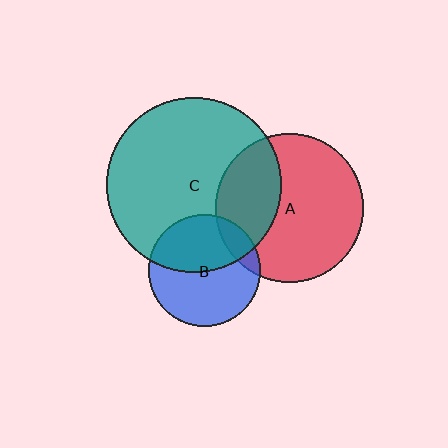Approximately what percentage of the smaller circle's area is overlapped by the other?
Approximately 45%.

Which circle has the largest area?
Circle C (teal).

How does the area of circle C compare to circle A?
Approximately 1.4 times.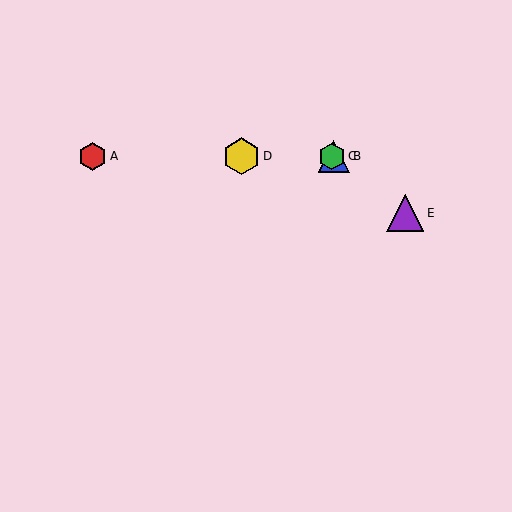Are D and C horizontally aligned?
Yes, both are at y≈156.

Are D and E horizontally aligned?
No, D is at y≈156 and E is at y≈213.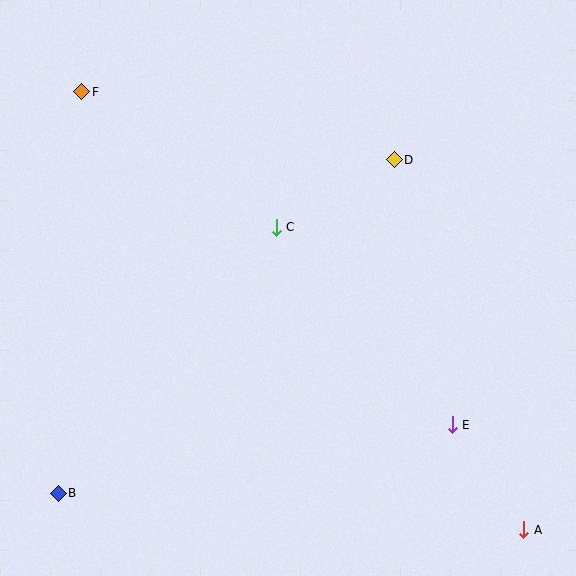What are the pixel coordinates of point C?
Point C is at (276, 227).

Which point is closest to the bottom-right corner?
Point A is closest to the bottom-right corner.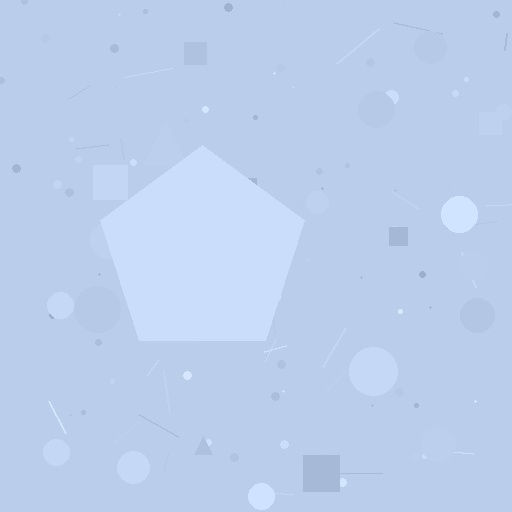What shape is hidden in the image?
A pentagon is hidden in the image.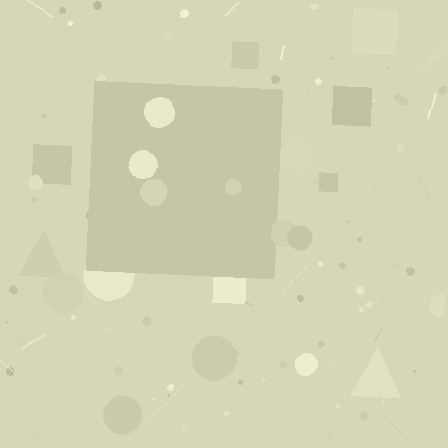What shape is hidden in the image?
A square is hidden in the image.